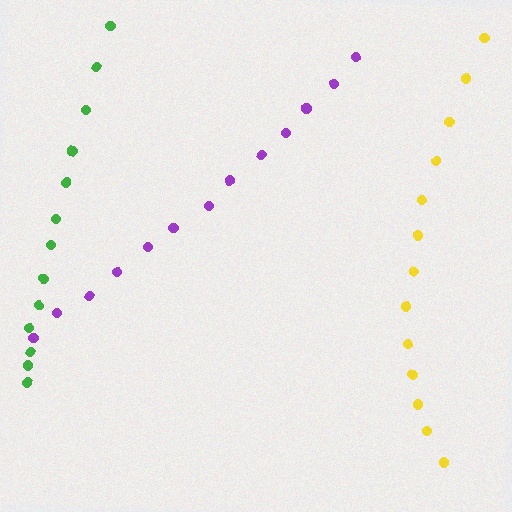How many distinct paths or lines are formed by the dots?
There are 3 distinct paths.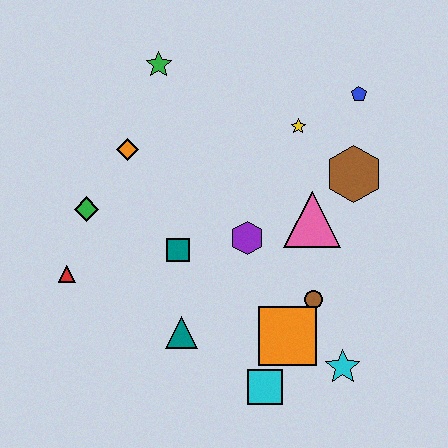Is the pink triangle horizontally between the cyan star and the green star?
Yes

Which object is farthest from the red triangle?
The blue pentagon is farthest from the red triangle.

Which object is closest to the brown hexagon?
The pink triangle is closest to the brown hexagon.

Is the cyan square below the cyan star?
Yes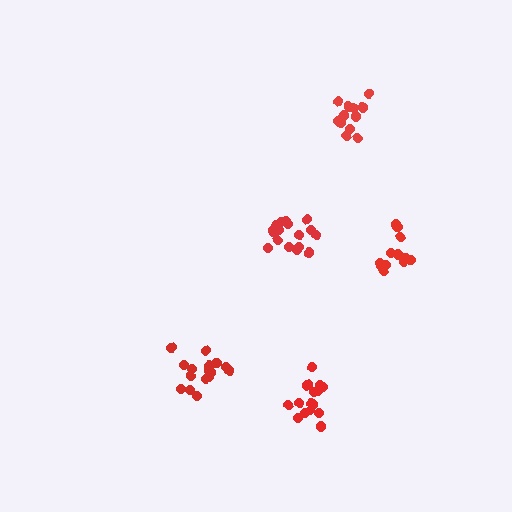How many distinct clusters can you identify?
There are 5 distinct clusters.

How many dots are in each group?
Group 1: 15 dots, Group 2: 12 dots, Group 3: 16 dots, Group 4: 12 dots, Group 5: 17 dots (72 total).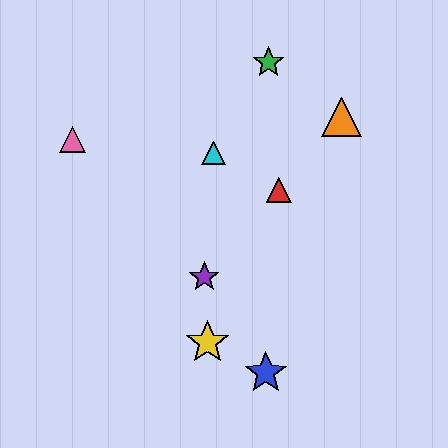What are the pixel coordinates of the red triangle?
The red triangle is at (279, 190).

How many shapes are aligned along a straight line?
3 shapes (the red triangle, the purple star, the orange triangle) are aligned along a straight line.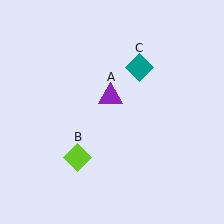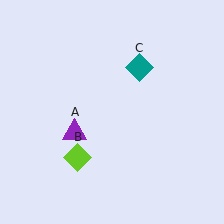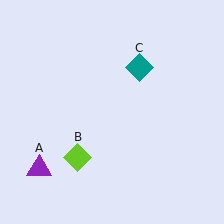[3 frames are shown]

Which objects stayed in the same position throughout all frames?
Lime diamond (object B) and teal diamond (object C) remained stationary.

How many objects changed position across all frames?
1 object changed position: purple triangle (object A).